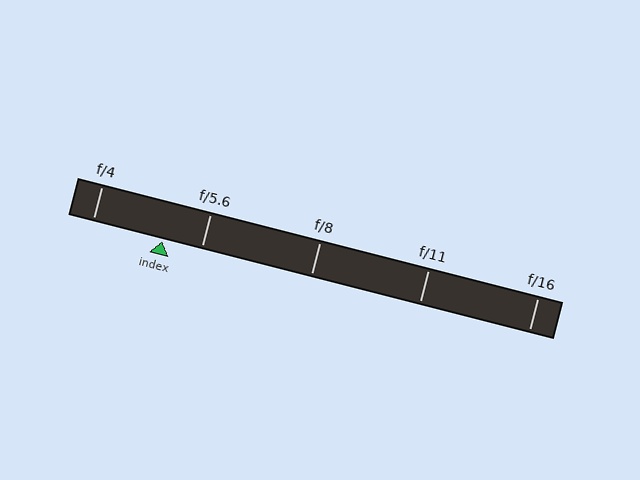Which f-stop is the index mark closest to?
The index mark is closest to f/5.6.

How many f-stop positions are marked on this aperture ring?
There are 5 f-stop positions marked.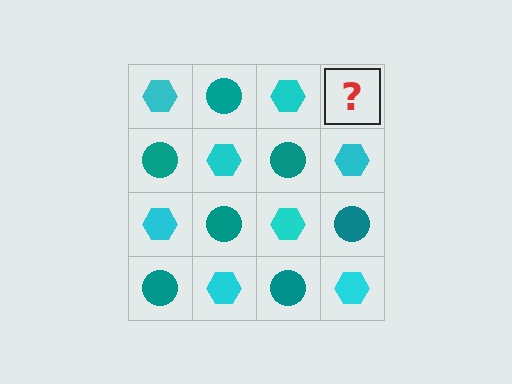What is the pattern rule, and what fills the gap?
The rule is that it alternates cyan hexagon and teal circle in a checkerboard pattern. The gap should be filled with a teal circle.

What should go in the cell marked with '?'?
The missing cell should contain a teal circle.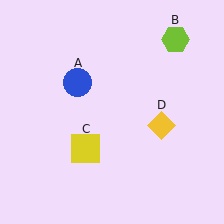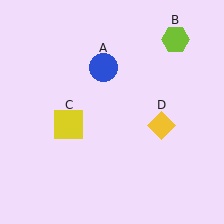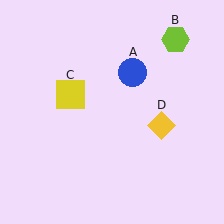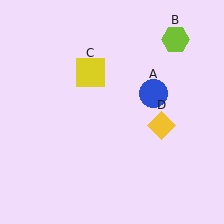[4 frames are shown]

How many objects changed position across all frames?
2 objects changed position: blue circle (object A), yellow square (object C).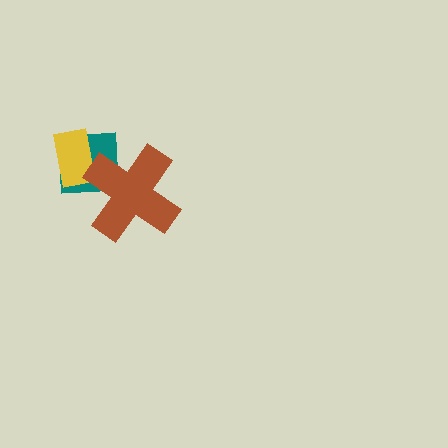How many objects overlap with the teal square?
2 objects overlap with the teal square.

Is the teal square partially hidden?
Yes, it is partially covered by another shape.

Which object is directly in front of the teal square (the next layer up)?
The yellow rectangle is directly in front of the teal square.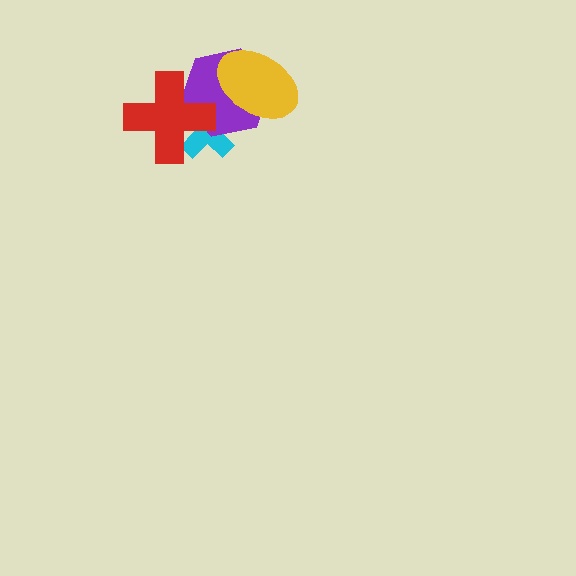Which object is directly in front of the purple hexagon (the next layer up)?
The yellow ellipse is directly in front of the purple hexagon.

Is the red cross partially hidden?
No, no other shape covers it.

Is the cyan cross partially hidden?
Yes, it is partially covered by another shape.